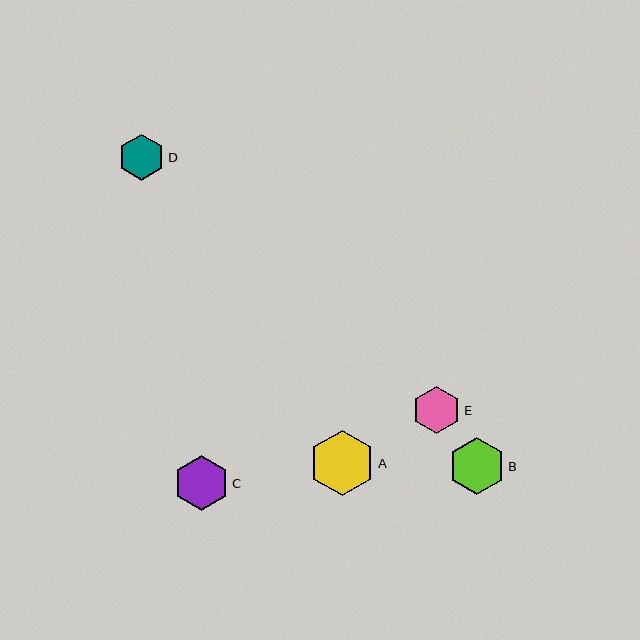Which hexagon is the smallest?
Hexagon D is the smallest with a size of approximately 46 pixels.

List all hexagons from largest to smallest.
From largest to smallest: A, B, C, E, D.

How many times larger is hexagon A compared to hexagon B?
Hexagon A is approximately 1.2 times the size of hexagon B.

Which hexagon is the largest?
Hexagon A is the largest with a size of approximately 66 pixels.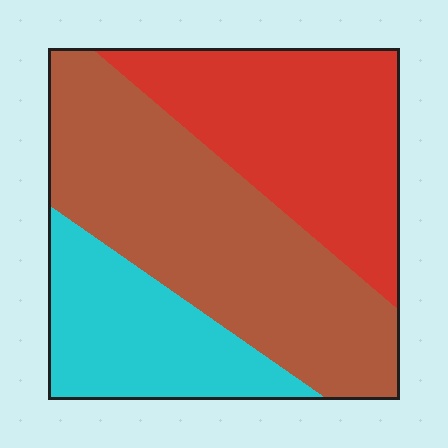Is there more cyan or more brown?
Brown.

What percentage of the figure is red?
Red takes up about one third (1/3) of the figure.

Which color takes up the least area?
Cyan, at roughly 20%.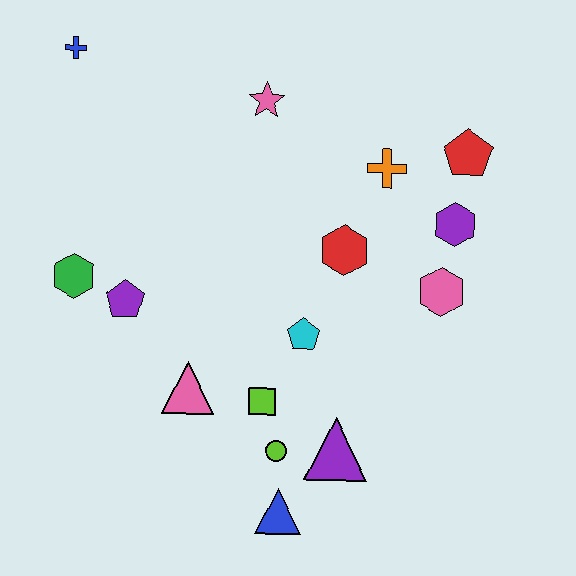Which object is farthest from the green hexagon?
The red pentagon is farthest from the green hexagon.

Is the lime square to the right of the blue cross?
Yes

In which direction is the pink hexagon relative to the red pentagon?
The pink hexagon is below the red pentagon.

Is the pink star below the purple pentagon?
No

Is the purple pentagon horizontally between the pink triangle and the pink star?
No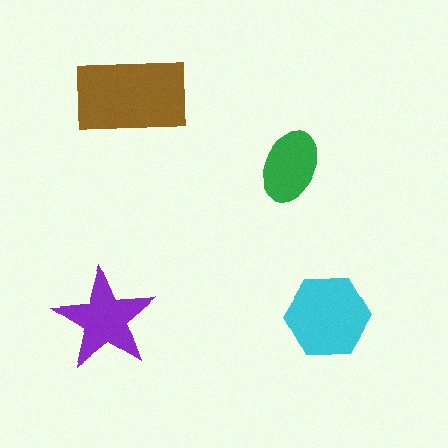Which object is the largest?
The brown rectangle.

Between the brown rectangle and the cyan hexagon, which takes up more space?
The brown rectangle.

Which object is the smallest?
The green ellipse.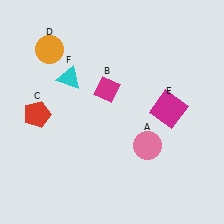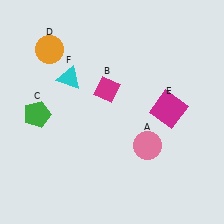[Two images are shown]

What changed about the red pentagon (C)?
In Image 1, C is red. In Image 2, it changed to green.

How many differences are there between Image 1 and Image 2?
There is 1 difference between the two images.